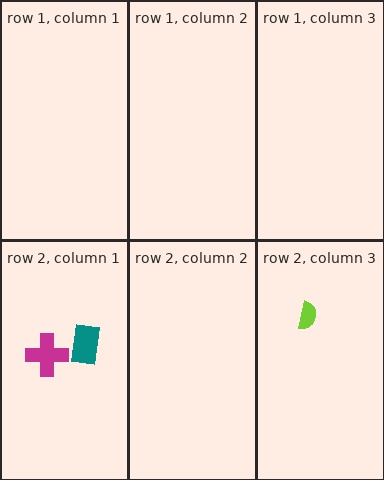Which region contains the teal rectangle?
The row 2, column 1 region.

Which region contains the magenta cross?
The row 2, column 1 region.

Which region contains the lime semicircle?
The row 2, column 3 region.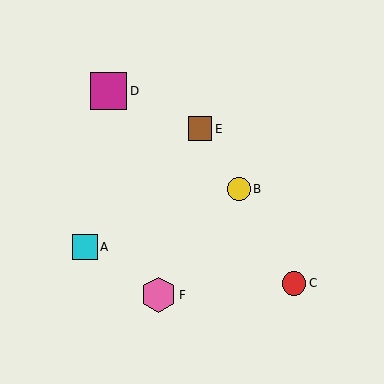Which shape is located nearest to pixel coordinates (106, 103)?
The magenta square (labeled D) at (109, 91) is nearest to that location.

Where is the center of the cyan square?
The center of the cyan square is at (85, 247).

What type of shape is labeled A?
Shape A is a cyan square.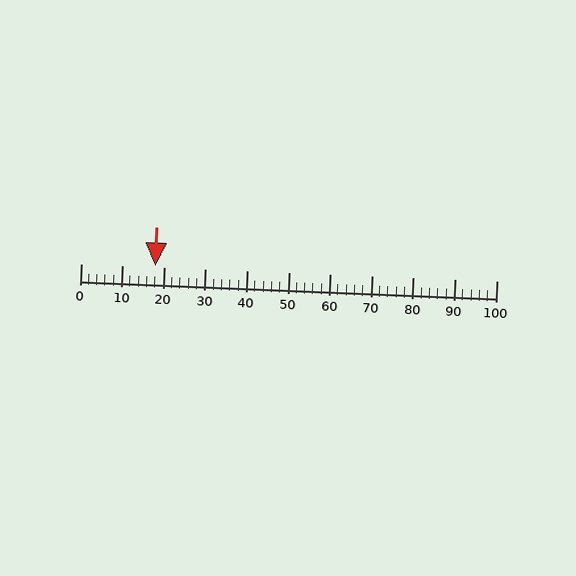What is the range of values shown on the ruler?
The ruler shows values from 0 to 100.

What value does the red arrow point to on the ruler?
The red arrow points to approximately 18.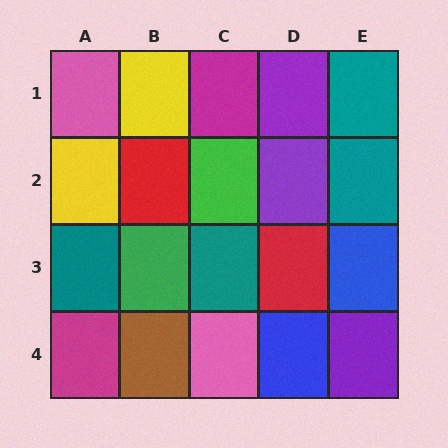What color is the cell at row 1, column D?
Purple.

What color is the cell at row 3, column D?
Red.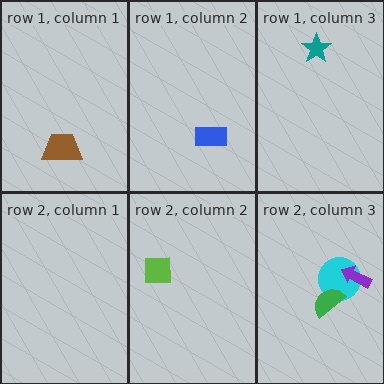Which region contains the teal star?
The row 1, column 3 region.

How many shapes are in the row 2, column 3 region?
3.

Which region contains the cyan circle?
The row 2, column 3 region.